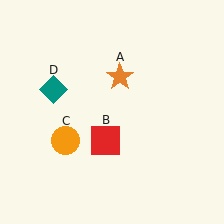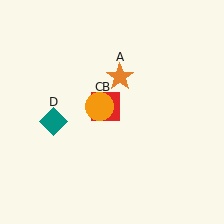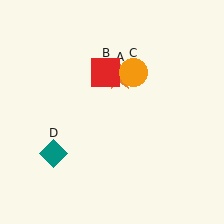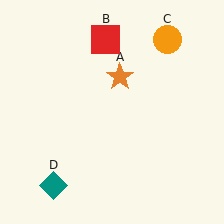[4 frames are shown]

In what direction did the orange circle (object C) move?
The orange circle (object C) moved up and to the right.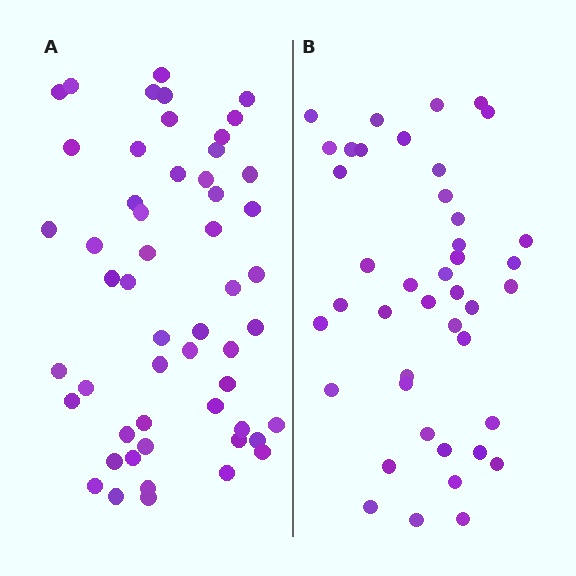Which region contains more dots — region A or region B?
Region A (the left region) has more dots.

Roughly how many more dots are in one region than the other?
Region A has roughly 12 or so more dots than region B.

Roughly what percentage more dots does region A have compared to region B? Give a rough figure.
About 25% more.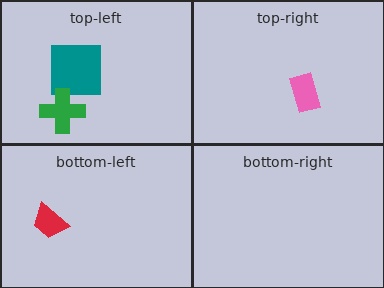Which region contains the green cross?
The top-left region.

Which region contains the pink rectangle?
The top-right region.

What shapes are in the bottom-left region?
The red trapezoid.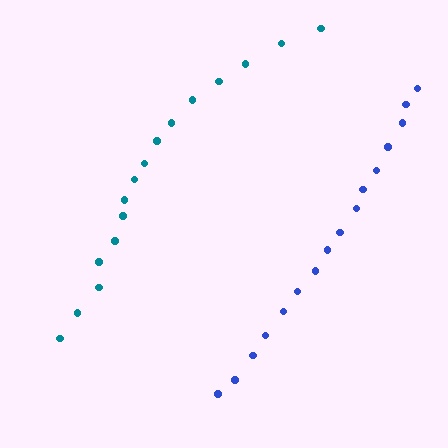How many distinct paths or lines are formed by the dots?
There are 2 distinct paths.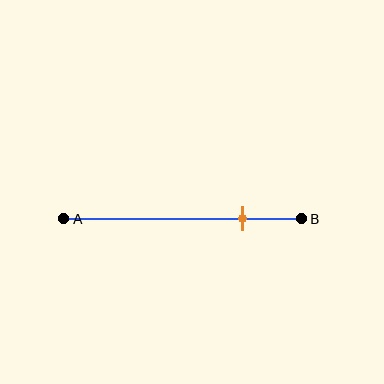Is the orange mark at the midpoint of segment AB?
No, the mark is at about 75% from A, not at the 50% midpoint.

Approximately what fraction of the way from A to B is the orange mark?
The orange mark is approximately 75% of the way from A to B.